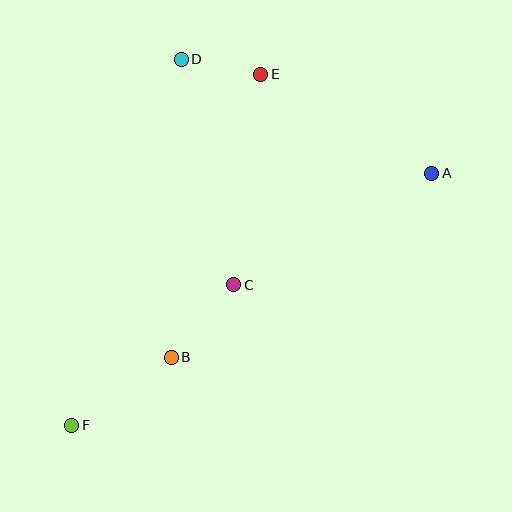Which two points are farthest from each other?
Points A and F are farthest from each other.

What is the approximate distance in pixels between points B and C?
The distance between B and C is approximately 96 pixels.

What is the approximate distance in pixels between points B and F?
The distance between B and F is approximately 120 pixels.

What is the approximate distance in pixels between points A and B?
The distance between A and B is approximately 319 pixels.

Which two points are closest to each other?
Points D and E are closest to each other.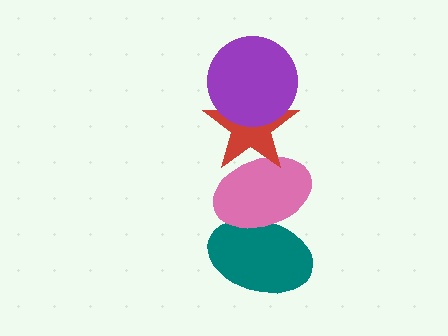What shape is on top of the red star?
The purple circle is on top of the red star.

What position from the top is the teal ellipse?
The teal ellipse is 4th from the top.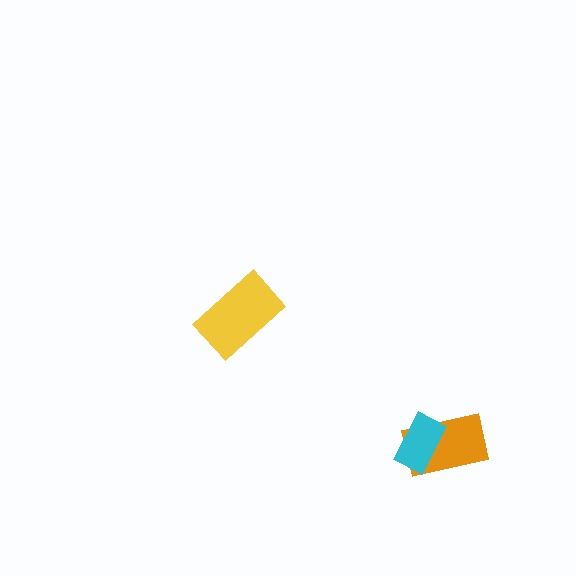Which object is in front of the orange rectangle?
The cyan rectangle is in front of the orange rectangle.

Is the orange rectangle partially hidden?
Yes, it is partially covered by another shape.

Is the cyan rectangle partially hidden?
No, no other shape covers it.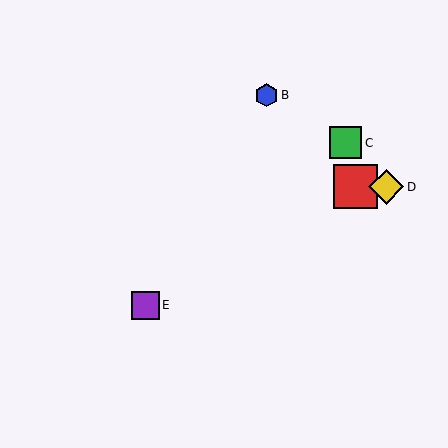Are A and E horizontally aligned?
No, A is at y≈187 and E is at y≈305.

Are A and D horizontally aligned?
Yes, both are at y≈187.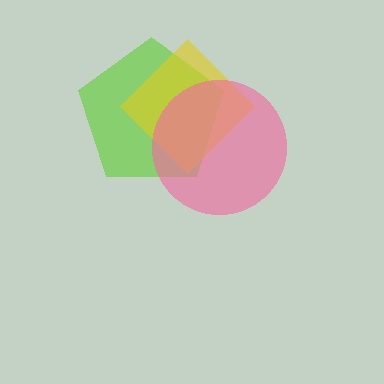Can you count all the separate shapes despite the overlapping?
Yes, there are 3 separate shapes.